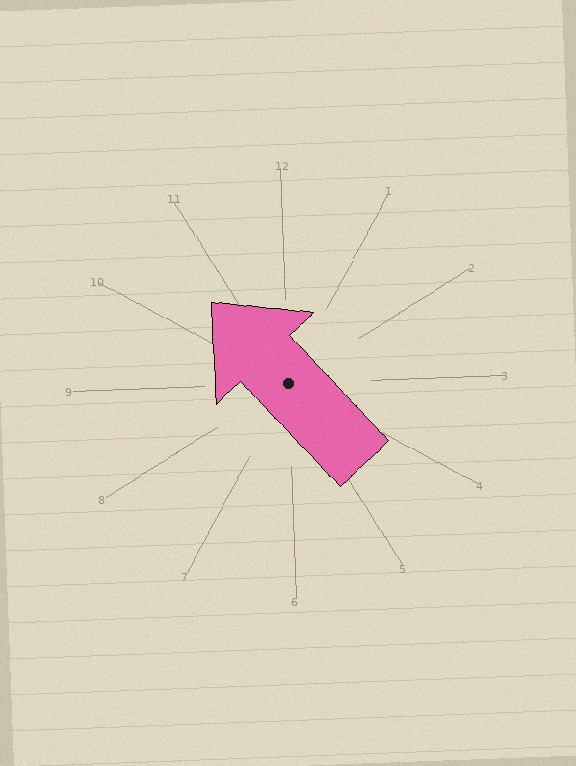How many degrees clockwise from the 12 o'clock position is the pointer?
Approximately 319 degrees.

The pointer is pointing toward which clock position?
Roughly 11 o'clock.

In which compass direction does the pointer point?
Northwest.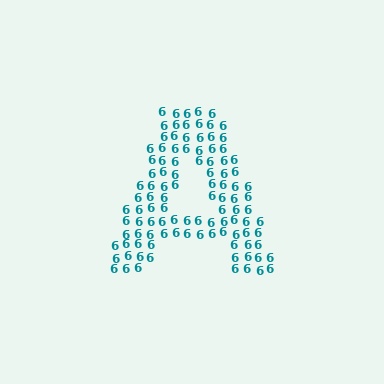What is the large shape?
The large shape is the letter A.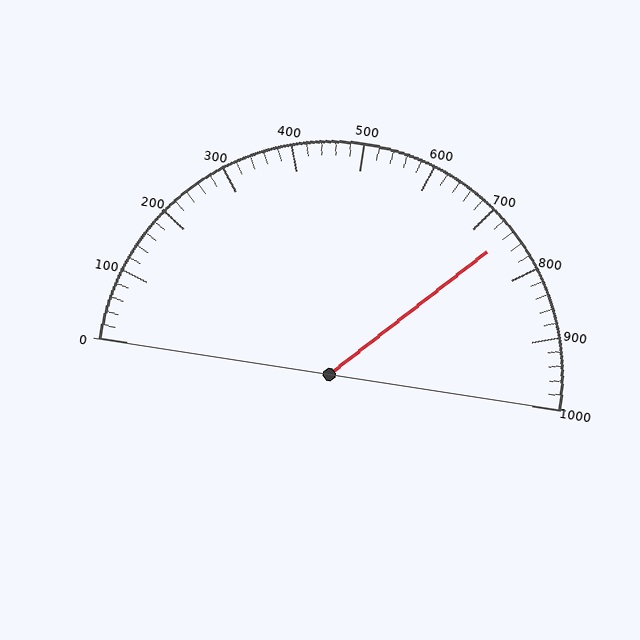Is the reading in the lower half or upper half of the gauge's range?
The reading is in the upper half of the range (0 to 1000).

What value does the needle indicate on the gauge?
The needle indicates approximately 740.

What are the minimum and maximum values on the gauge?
The gauge ranges from 0 to 1000.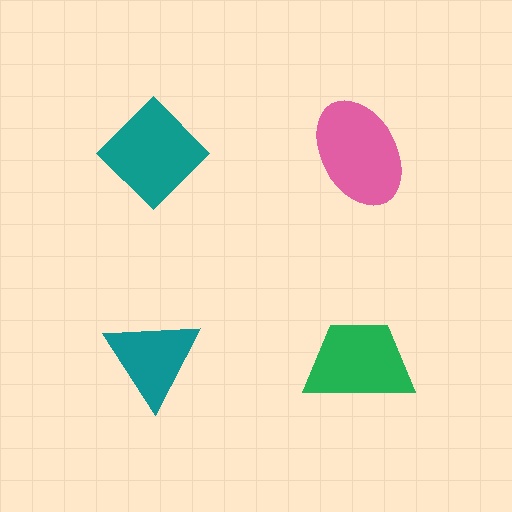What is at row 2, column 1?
A teal triangle.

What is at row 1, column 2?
A pink ellipse.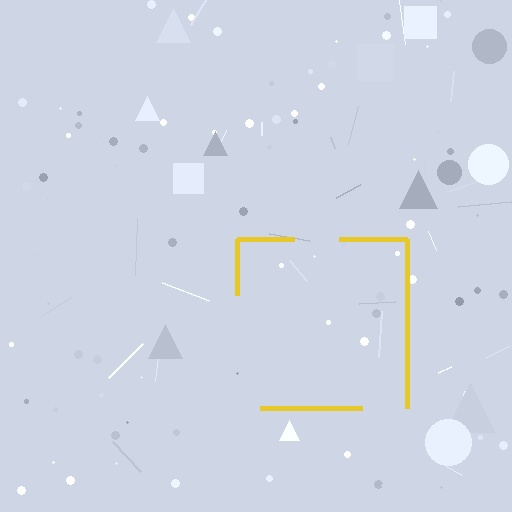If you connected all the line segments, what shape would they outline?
They would outline a square.